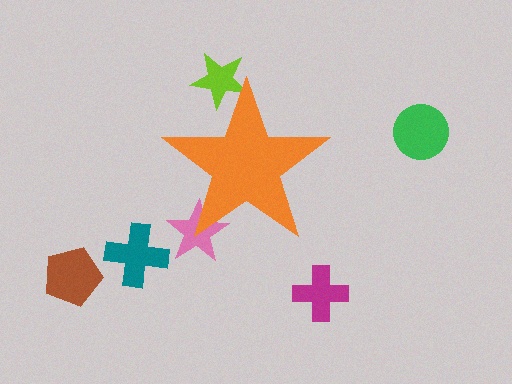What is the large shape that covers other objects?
An orange star.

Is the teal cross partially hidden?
No, the teal cross is fully visible.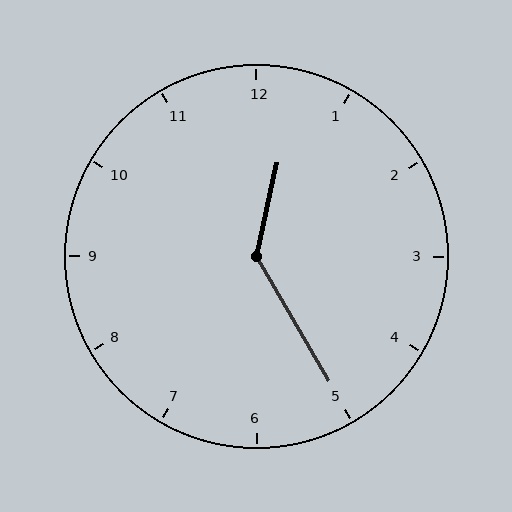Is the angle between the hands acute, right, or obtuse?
It is obtuse.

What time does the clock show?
12:25.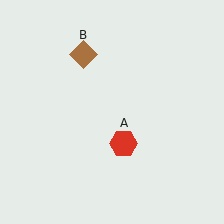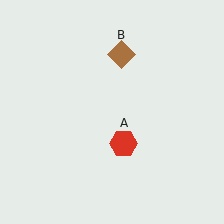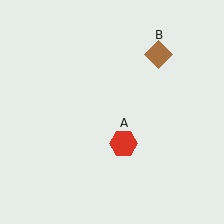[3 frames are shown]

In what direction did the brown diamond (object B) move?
The brown diamond (object B) moved right.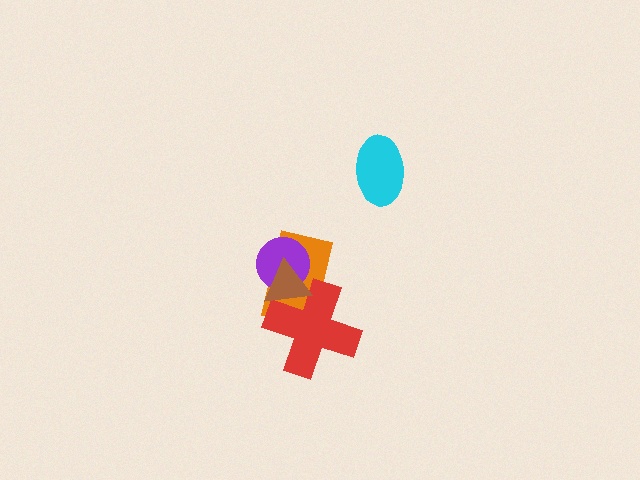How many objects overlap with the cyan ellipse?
0 objects overlap with the cyan ellipse.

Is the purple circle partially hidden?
Yes, it is partially covered by another shape.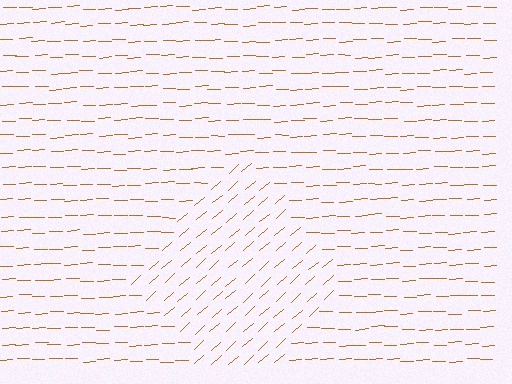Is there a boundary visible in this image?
Yes, there is a texture boundary formed by a change in line orientation.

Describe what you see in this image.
The image is filled with small brown line segments. A diamond region in the image has lines oriented differently from the surrounding lines, creating a visible texture boundary.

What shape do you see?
I see a diamond.